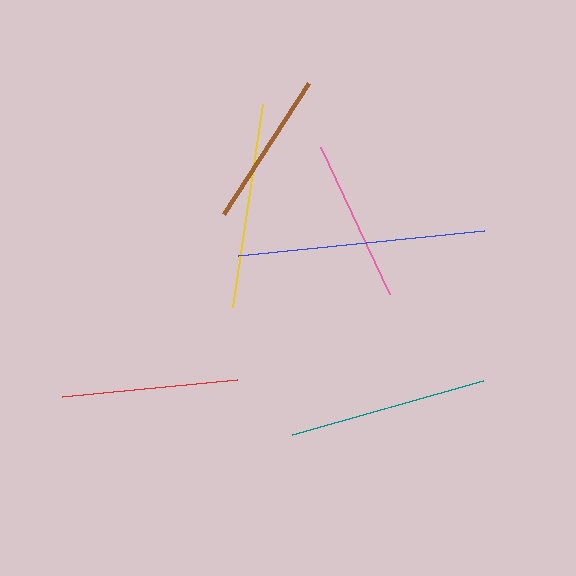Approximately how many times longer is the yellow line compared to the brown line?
The yellow line is approximately 1.3 times the length of the brown line.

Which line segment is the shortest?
The brown line is the shortest at approximately 157 pixels.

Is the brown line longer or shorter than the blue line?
The blue line is longer than the brown line.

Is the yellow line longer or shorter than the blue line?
The blue line is longer than the yellow line.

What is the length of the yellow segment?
The yellow segment is approximately 206 pixels long.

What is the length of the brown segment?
The brown segment is approximately 157 pixels long.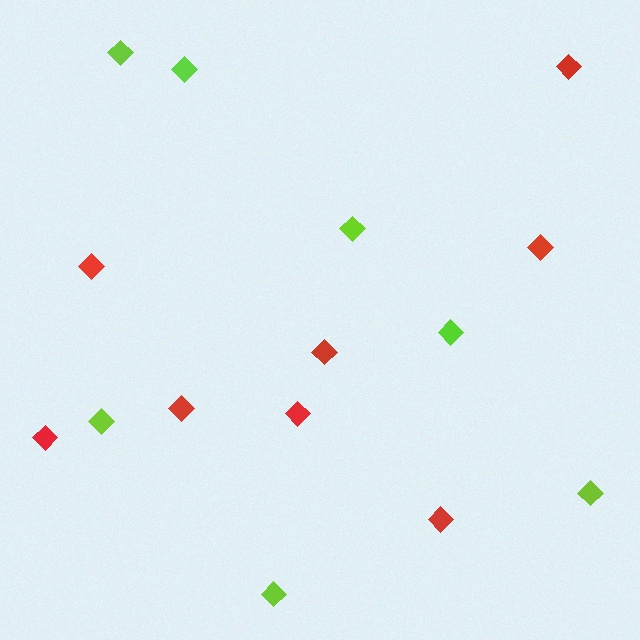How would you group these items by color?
There are 2 groups: one group of red diamonds (8) and one group of lime diamonds (7).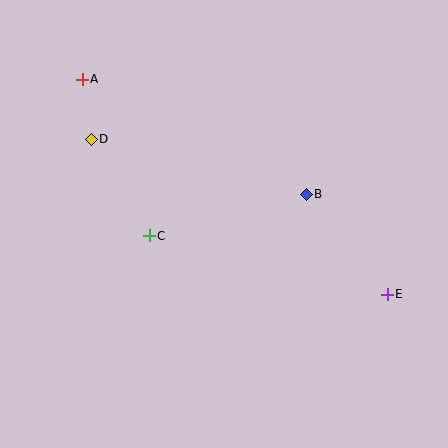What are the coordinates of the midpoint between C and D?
The midpoint between C and D is at (120, 188).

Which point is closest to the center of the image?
Point C at (149, 236) is closest to the center.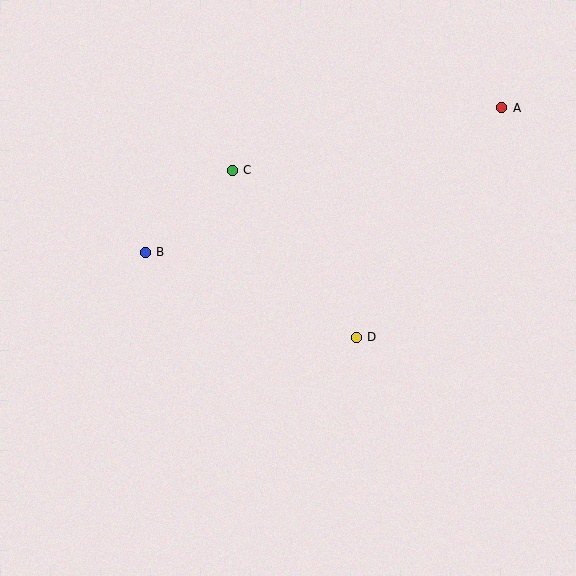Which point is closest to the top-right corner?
Point A is closest to the top-right corner.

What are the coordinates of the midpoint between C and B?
The midpoint between C and B is at (189, 212).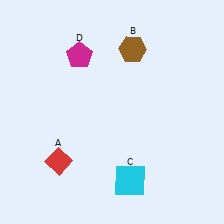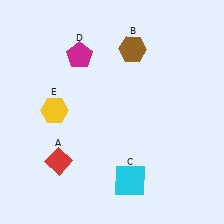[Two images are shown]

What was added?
A yellow hexagon (E) was added in Image 2.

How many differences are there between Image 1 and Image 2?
There is 1 difference between the two images.